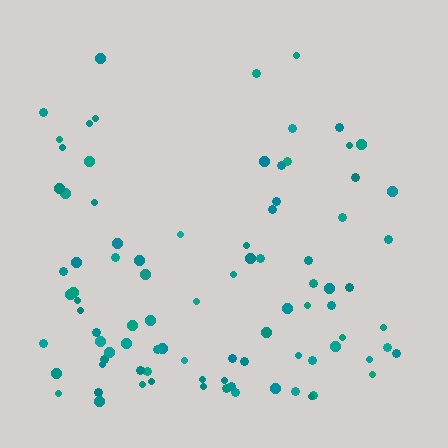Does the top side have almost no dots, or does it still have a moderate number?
Still a moderate number, just noticeably fewer than the bottom.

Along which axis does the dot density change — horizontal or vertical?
Vertical.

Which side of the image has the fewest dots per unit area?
The top.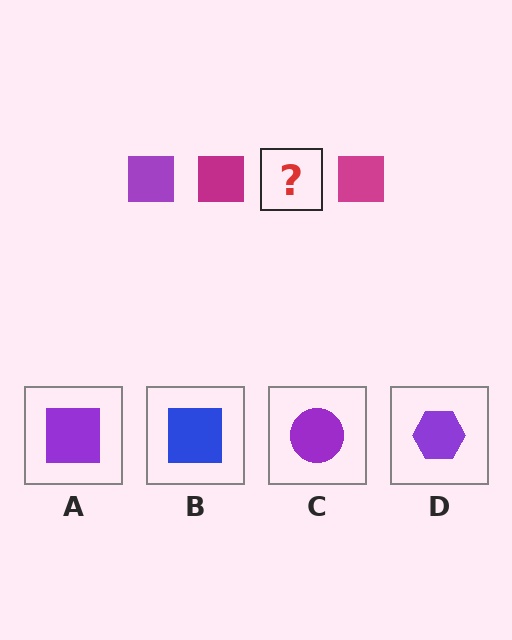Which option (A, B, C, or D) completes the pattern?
A.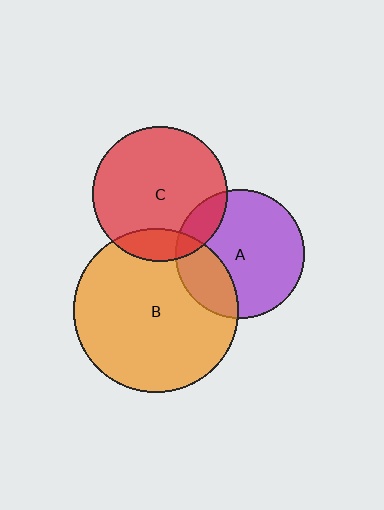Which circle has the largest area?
Circle B (orange).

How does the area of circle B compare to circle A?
Approximately 1.6 times.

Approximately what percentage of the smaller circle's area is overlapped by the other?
Approximately 15%.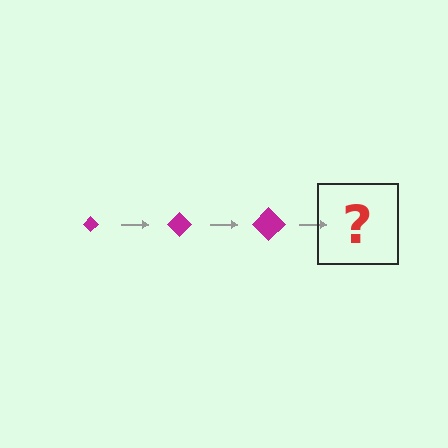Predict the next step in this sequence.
The next step is a magenta diamond, larger than the previous one.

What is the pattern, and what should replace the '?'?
The pattern is that the diamond gets progressively larger each step. The '?' should be a magenta diamond, larger than the previous one.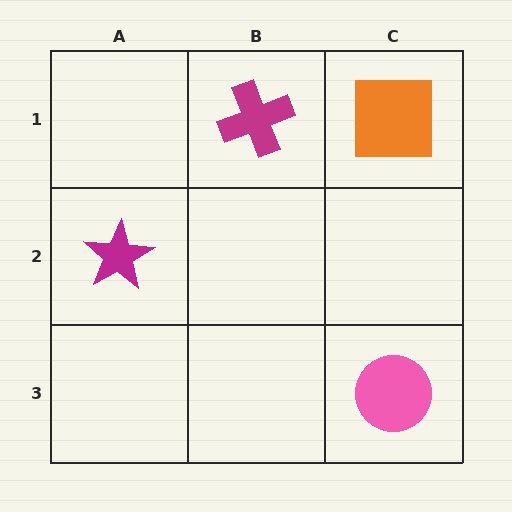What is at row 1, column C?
An orange square.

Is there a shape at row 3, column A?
No, that cell is empty.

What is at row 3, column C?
A pink circle.